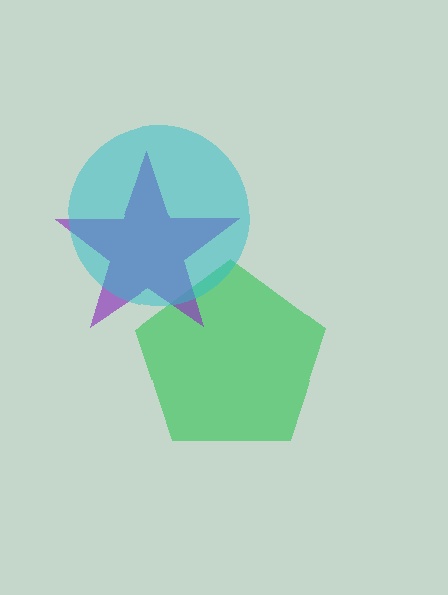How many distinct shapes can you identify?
There are 3 distinct shapes: a green pentagon, a purple star, a cyan circle.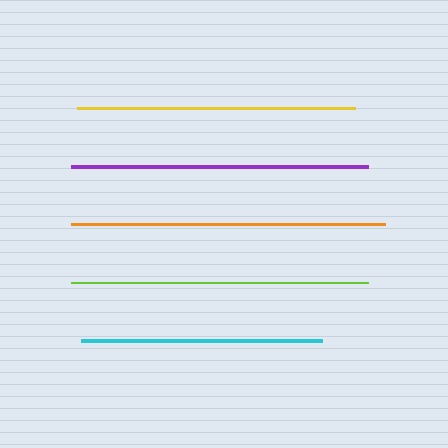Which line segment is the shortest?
The cyan line is the shortest at approximately 242 pixels.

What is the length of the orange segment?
The orange segment is approximately 314 pixels long.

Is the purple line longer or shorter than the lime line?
The lime line is longer than the purple line.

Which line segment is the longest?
The orange line is the longest at approximately 314 pixels.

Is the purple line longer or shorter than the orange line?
The orange line is longer than the purple line.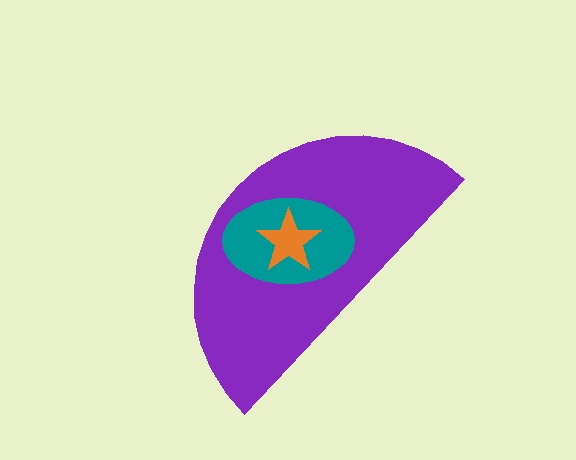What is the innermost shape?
The orange star.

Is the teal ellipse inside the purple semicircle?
Yes.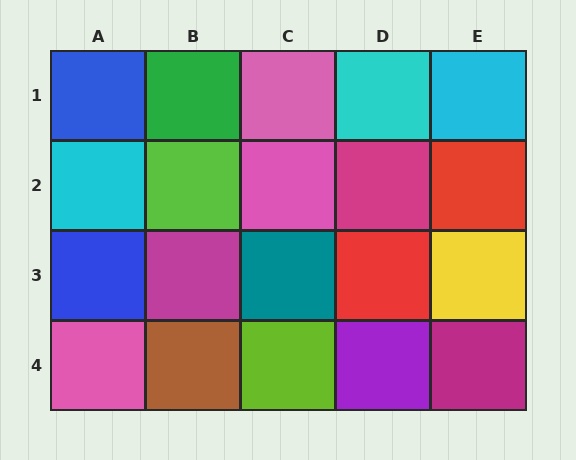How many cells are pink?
3 cells are pink.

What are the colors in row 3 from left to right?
Blue, magenta, teal, red, yellow.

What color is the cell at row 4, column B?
Brown.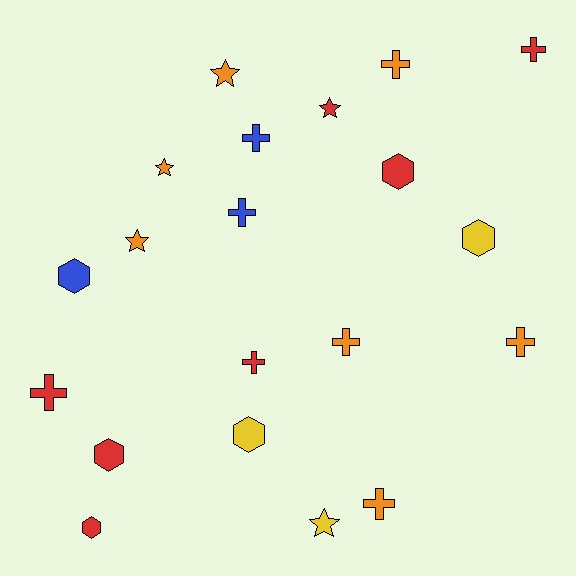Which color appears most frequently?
Red, with 7 objects.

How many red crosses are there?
There are 3 red crosses.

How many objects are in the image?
There are 20 objects.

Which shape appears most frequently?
Cross, with 9 objects.